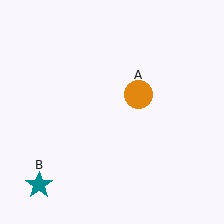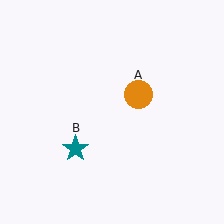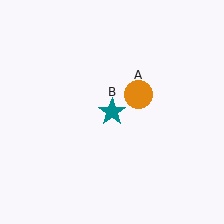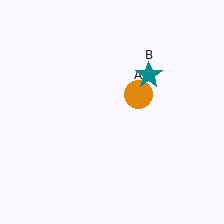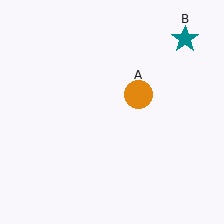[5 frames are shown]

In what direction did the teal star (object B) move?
The teal star (object B) moved up and to the right.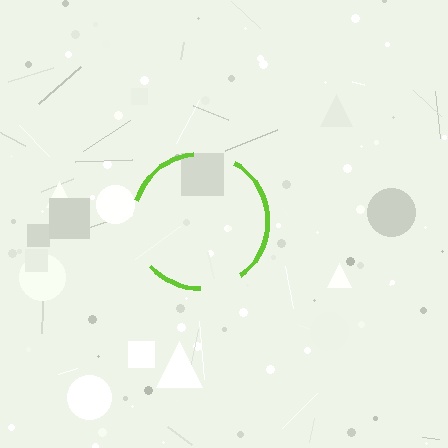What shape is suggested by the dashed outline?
The dashed outline suggests a circle.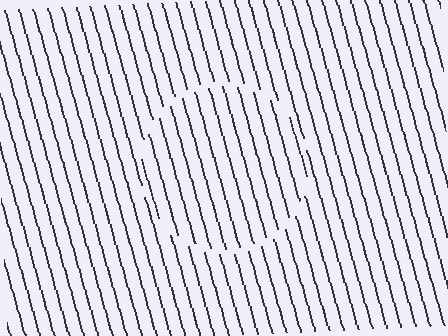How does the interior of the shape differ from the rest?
The interior of the shape contains the same grating, shifted by half a period — the contour is defined by the phase discontinuity where line-ends from the inner and outer gratings abut.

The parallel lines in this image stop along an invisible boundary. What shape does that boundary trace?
An illusory circle. The interior of the shape contains the same grating, shifted by half a period — the contour is defined by the phase discontinuity where line-ends from the inner and outer gratings abut.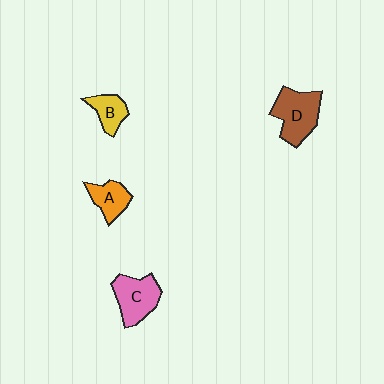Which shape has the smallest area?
Shape B (yellow).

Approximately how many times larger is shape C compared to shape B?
Approximately 1.6 times.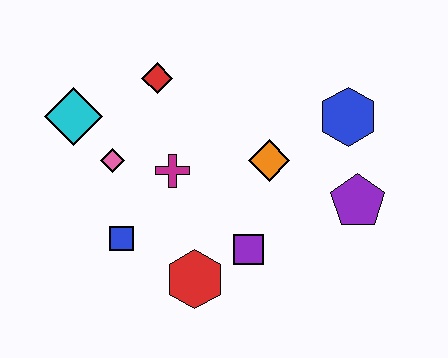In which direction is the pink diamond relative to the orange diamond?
The pink diamond is to the left of the orange diamond.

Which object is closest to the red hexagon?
The purple square is closest to the red hexagon.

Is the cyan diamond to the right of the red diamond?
No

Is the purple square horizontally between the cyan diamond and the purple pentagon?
Yes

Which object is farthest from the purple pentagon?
The cyan diamond is farthest from the purple pentagon.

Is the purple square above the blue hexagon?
No